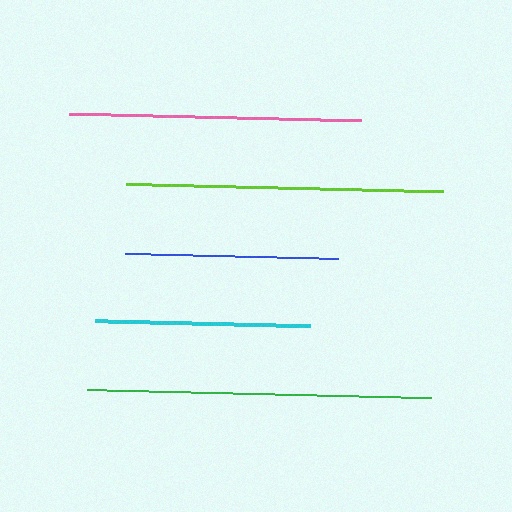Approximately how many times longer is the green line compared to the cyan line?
The green line is approximately 1.6 times the length of the cyan line.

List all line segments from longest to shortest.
From longest to shortest: green, lime, pink, cyan, blue.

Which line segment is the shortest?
The blue line is the shortest at approximately 213 pixels.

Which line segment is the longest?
The green line is the longest at approximately 344 pixels.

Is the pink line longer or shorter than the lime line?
The lime line is longer than the pink line.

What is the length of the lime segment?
The lime segment is approximately 317 pixels long.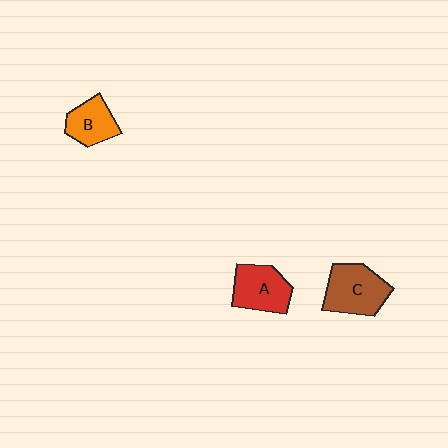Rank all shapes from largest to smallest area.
From largest to smallest: C (brown), A (red), B (orange).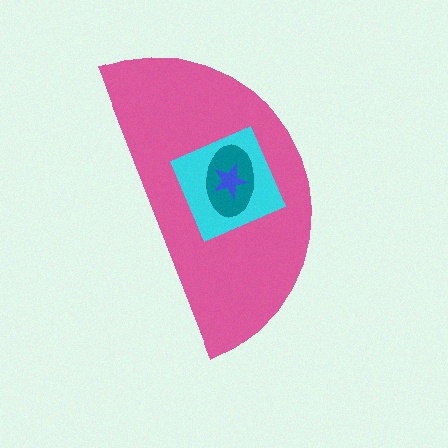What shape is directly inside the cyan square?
The teal ellipse.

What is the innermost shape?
The blue star.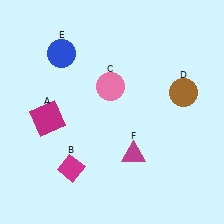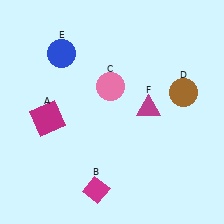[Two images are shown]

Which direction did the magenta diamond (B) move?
The magenta diamond (B) moved right.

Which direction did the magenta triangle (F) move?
The magenta triangle (F) moved up.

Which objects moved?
The objects that moved are: the magenta diamond (B), the magenta triangle (F).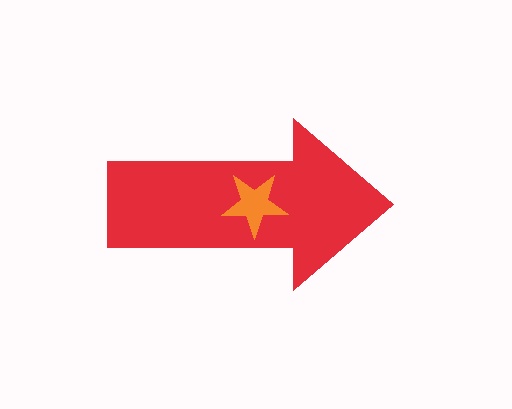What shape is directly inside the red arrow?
The orange star.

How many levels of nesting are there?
2.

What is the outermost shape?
The red arrow.